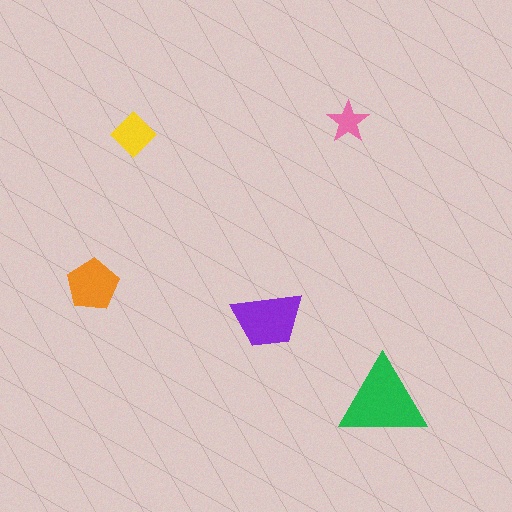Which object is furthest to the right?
The green triangle is rightmost.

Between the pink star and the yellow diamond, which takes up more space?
The yellow diamond.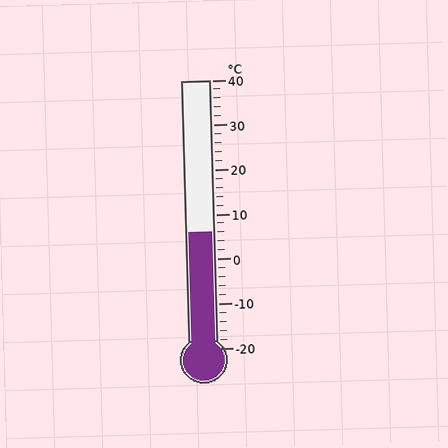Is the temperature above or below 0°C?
The temperature is above 0°C.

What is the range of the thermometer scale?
The thermometer scale ranges from -20°C to 40°C.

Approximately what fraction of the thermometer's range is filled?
The thermometer is filled to approximately 45% of its range.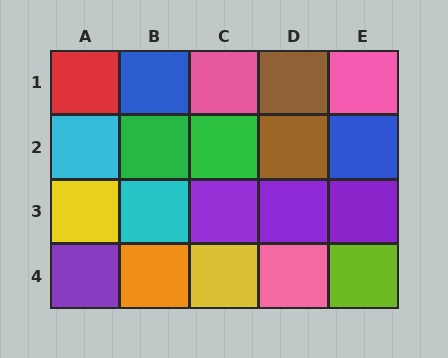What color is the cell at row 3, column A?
Yellow.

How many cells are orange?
1 cell is orange.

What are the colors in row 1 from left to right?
Red, blue, pink, brown, pink.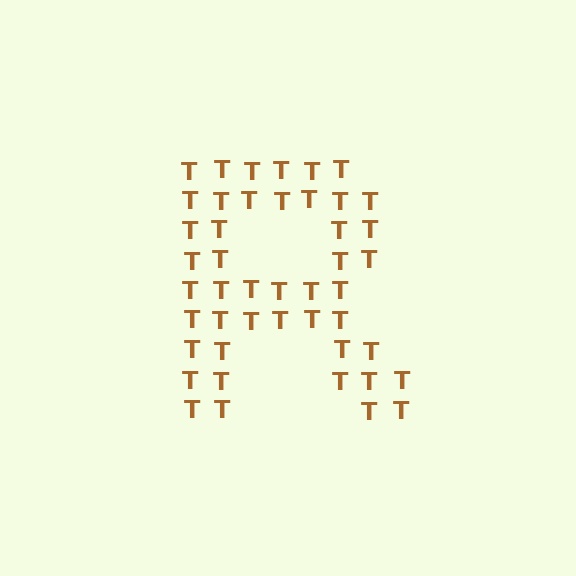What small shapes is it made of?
It is made of small letter T's.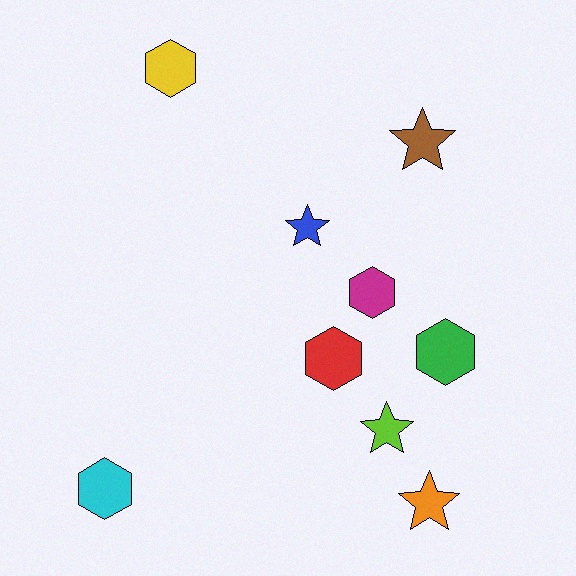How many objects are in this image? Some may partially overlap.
There are 9 objects.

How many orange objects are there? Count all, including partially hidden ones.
There is 1 orange object.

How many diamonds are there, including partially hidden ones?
There are no diamonds.